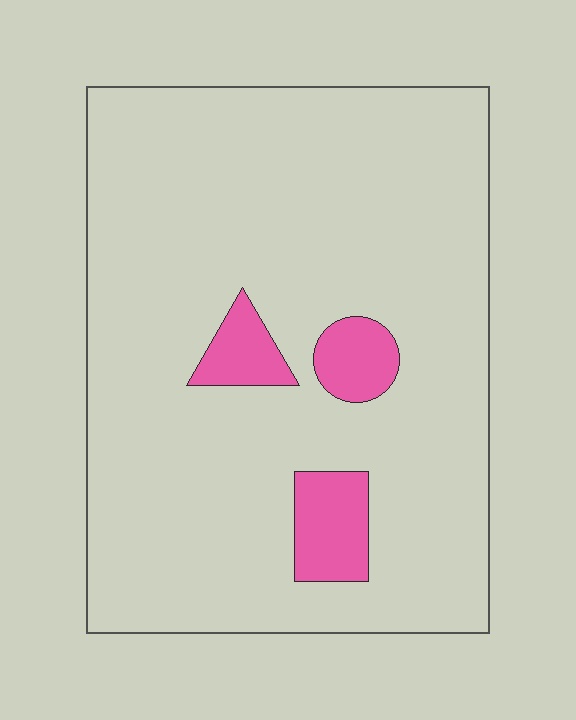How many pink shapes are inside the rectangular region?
3.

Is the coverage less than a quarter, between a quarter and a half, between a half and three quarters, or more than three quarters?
Less than a quarter.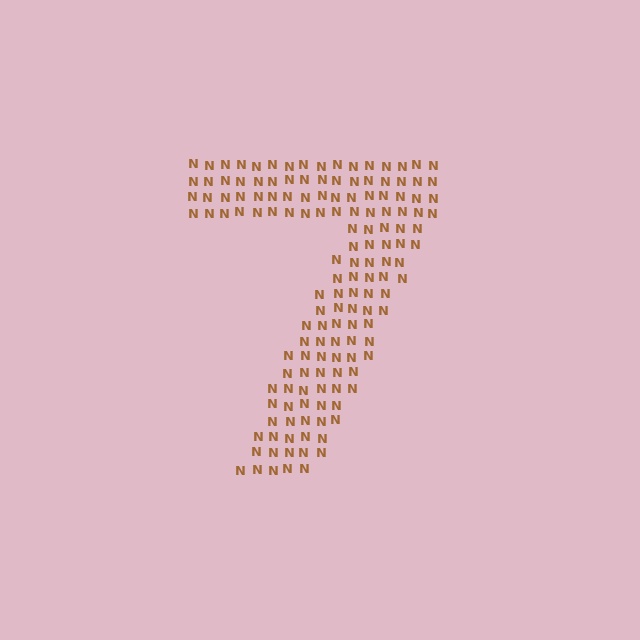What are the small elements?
The small elements are letter N's.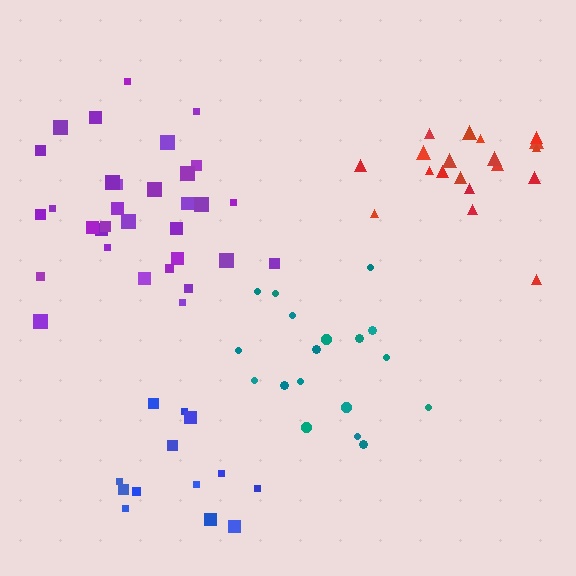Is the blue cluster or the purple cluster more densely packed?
Purple.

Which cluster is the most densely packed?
Red.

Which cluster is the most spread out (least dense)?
Blue.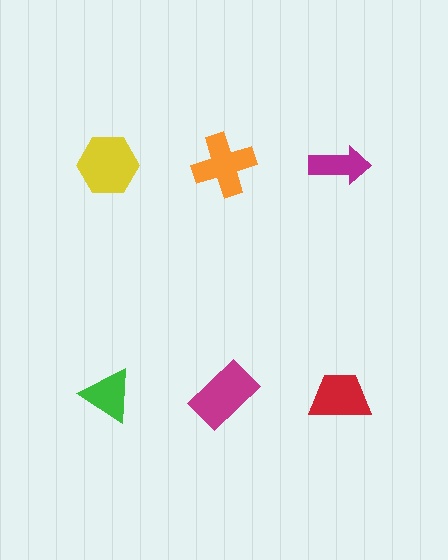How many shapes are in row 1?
3 shapes.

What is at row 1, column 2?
An orange cross.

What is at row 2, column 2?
A magenta rectangle.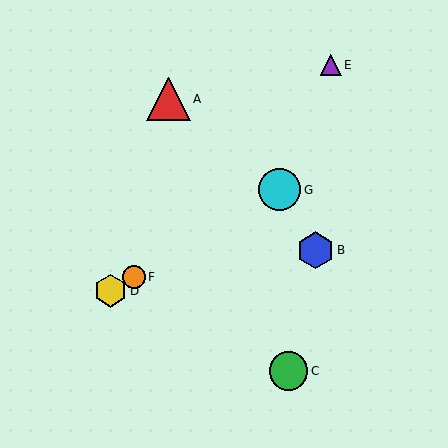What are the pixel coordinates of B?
Object B is at (315, 250).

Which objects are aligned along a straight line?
Objects D, F, G are aligned along a straight line.